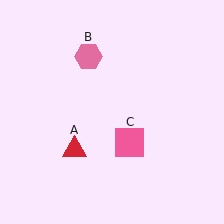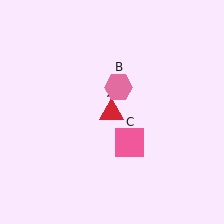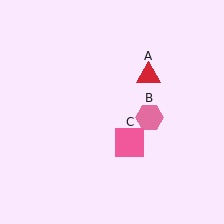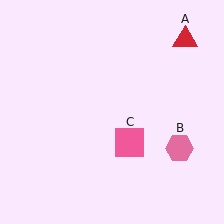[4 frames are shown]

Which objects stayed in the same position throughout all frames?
Pink square (object C) remained stationary.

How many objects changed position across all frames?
2 objects changed position: red triangle (object A), pink hexagon (object B).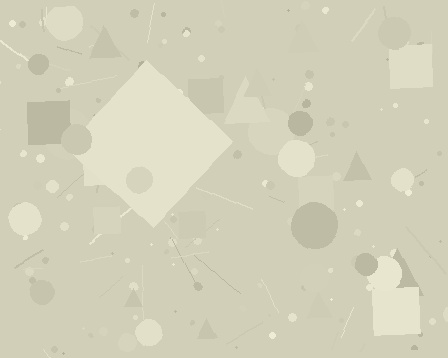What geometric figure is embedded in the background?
A diamond is embedded in the background.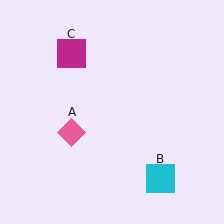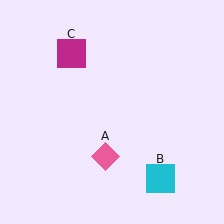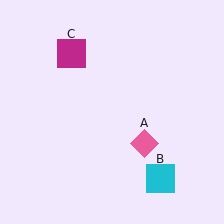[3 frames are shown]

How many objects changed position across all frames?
1 object changed position: pink diamond (object A).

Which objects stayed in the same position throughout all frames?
Cyan square (object B) and magenta square (object C) remained stationary.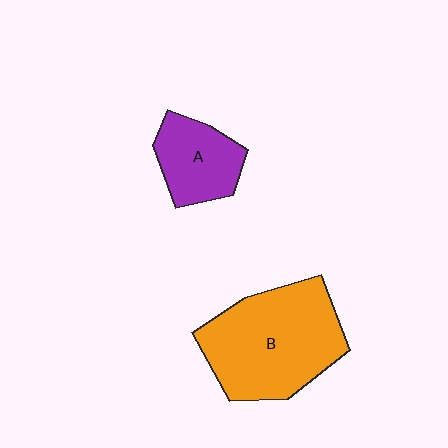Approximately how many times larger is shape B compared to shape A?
Approximately 2.1 times.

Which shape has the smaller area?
Shape A (purple).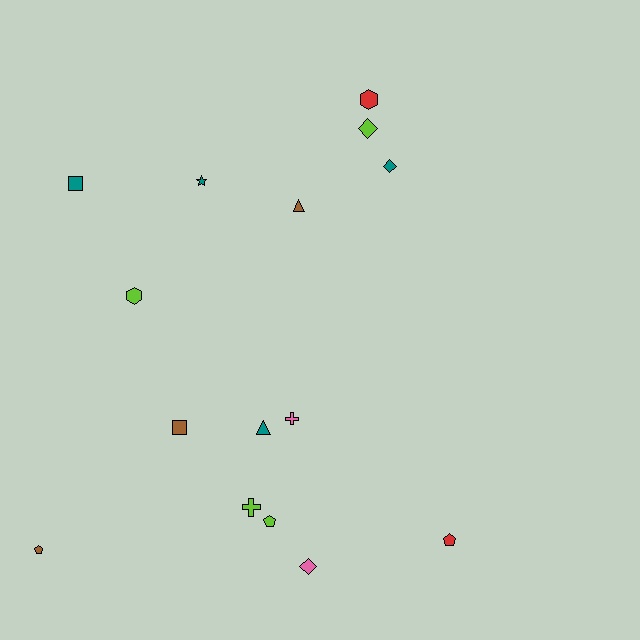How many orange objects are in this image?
There are no orange objects.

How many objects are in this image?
There are 15 objects.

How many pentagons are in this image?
There are 3 pentagons.